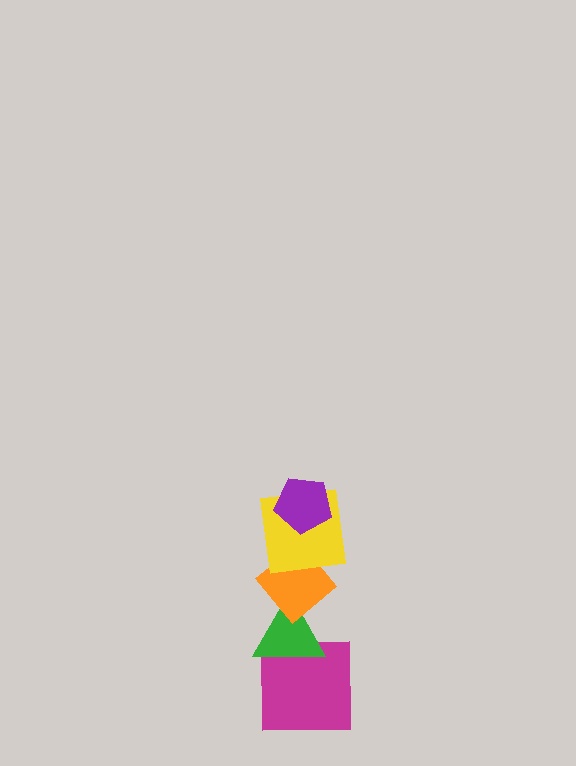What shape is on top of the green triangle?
The orange diamond is on top of the green triangle.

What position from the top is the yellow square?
The yellow square is 2nd from the top.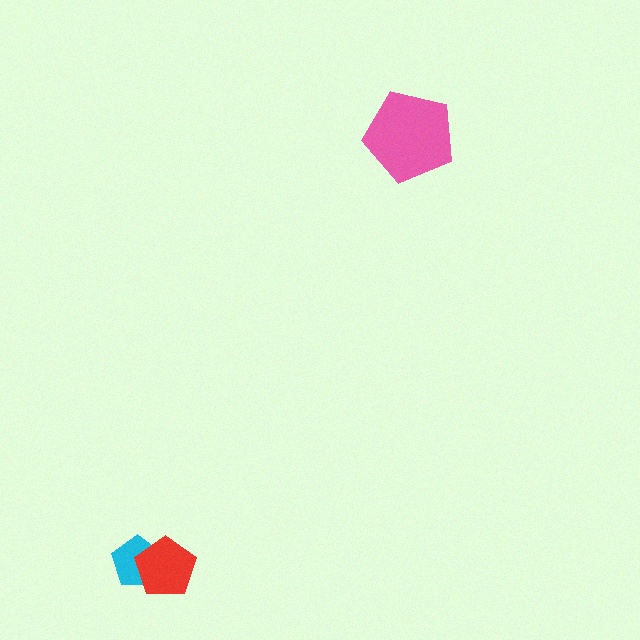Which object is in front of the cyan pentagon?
The red pentagon is in front of the cyan pentagon.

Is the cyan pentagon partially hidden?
Yes, it is partially covered by another shape.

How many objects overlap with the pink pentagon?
0 objects overlap with the pink pentagon.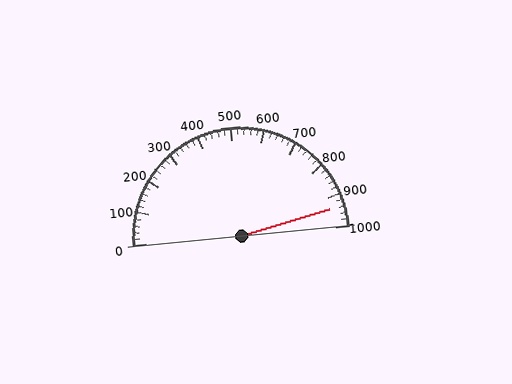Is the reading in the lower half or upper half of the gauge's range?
The reading is in the upper half of the range (0 to 1000).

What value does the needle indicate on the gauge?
The needle indicates approximately 940.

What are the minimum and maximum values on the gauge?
The gauge ranges from 0 to 1000.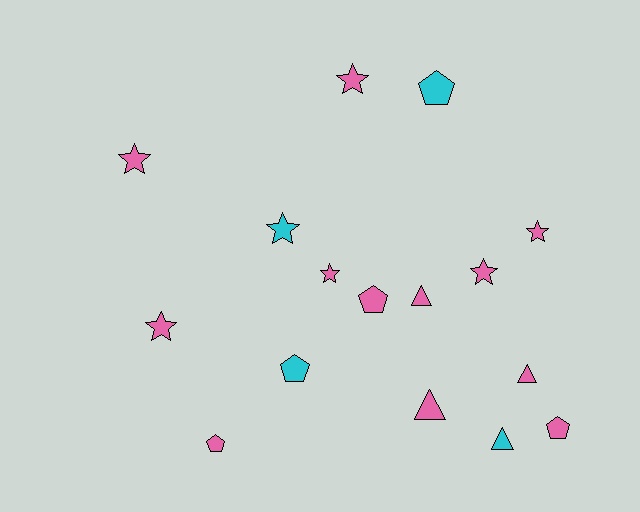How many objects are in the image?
There are 16 objects.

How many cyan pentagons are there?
There are 2 cyan pentagons.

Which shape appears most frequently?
Star, with 7 objects.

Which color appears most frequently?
Pink, with 12 objects.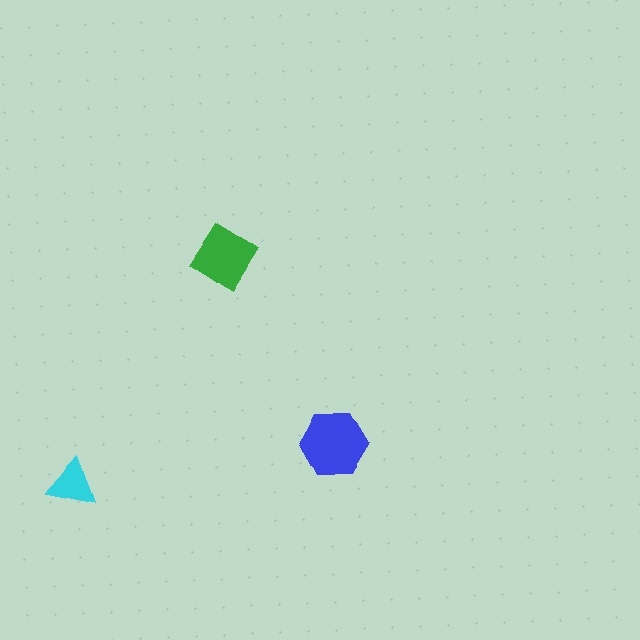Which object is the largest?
The blue hexagon.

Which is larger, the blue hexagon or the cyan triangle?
The blue hexagon.